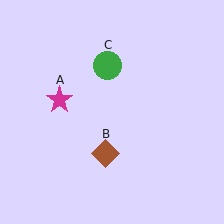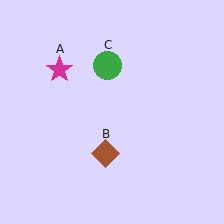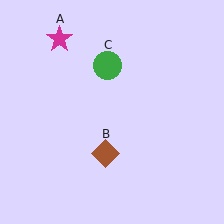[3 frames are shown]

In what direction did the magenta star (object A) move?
The magenta star (object A) moved up.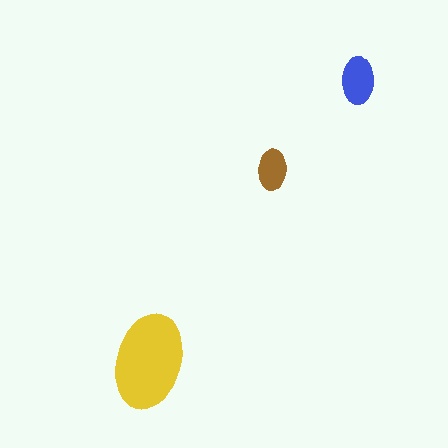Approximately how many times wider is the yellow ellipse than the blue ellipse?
About 2 times wider.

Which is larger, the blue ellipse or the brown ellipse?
The blue one.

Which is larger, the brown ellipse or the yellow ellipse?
The yellow one.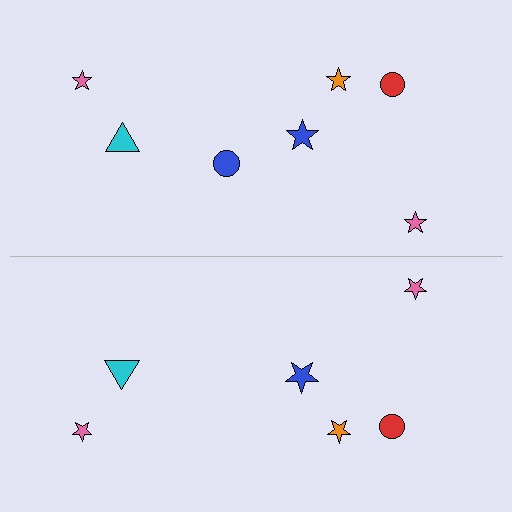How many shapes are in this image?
There are 13 shapes in this image.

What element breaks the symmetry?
A blue circle is missing from the bottom side.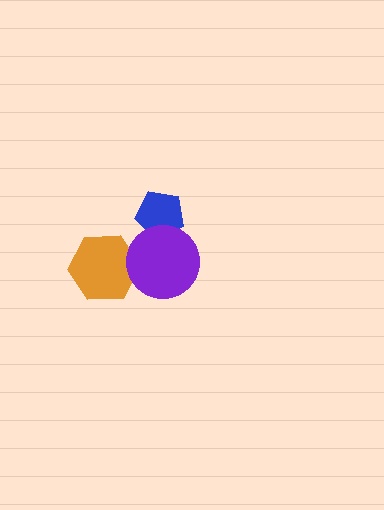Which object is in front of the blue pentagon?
The purple circle is in front of the blue pentagon.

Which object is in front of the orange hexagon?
The purple circle is in front of the orange hexagon.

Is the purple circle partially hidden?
No, no other shape covers it.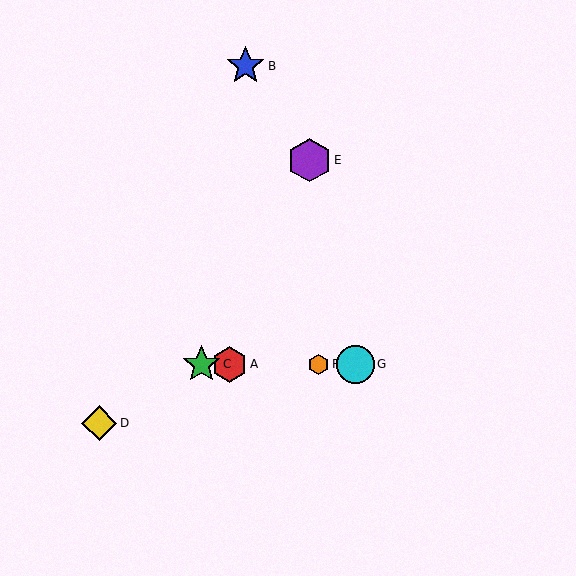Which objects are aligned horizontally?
Objects A, C, F, G are aligned horizontally.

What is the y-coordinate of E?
Object E is at y≈160.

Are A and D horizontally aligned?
No, A is at y≈364 and D is at y≈423.